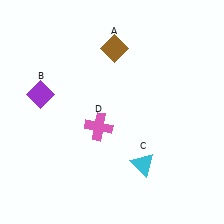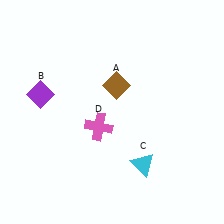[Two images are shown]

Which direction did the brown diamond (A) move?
The brown diamond (A) moved down.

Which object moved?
The brown diamond (A) moved down.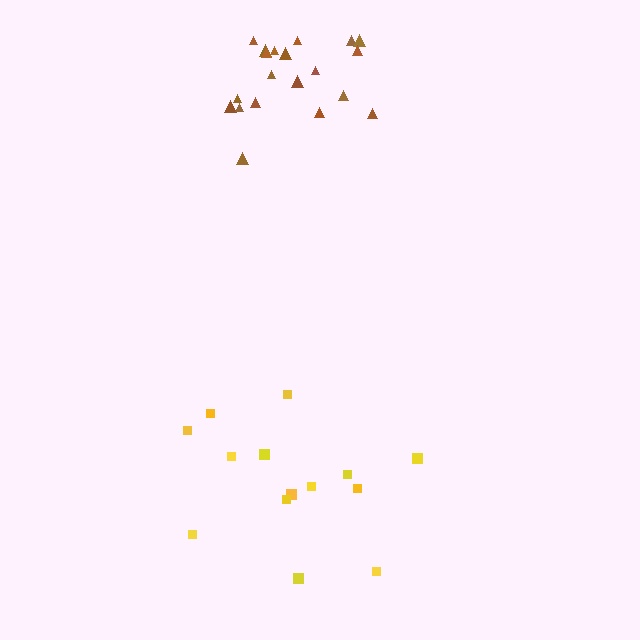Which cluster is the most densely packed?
Brown.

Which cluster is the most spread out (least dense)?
Yellow.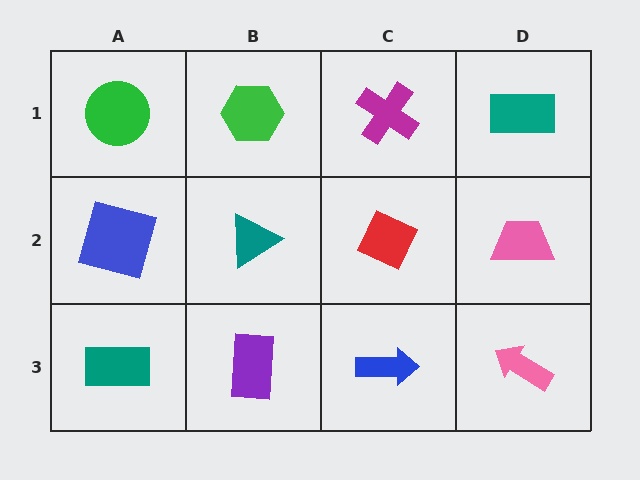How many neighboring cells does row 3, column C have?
3.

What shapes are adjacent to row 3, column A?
A blue square (row 2, column A), a purple rectangle (row 3, column B).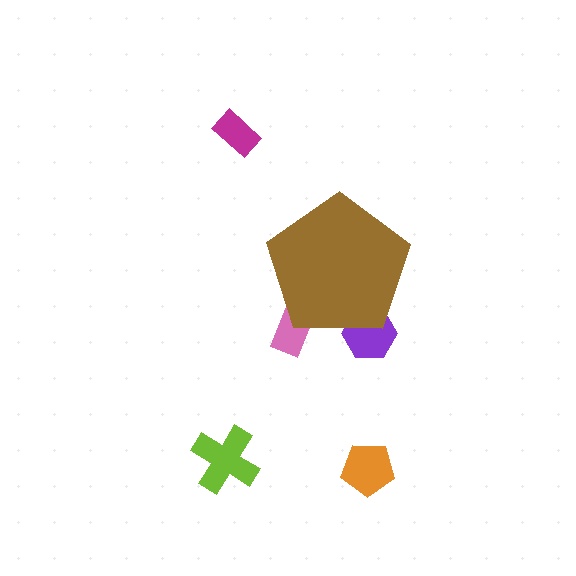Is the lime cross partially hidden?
No, the lime cross is fully visible.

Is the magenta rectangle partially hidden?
No, the magenta rectangle is fully visible.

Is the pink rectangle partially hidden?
Yes, the pink rectangle is partially hidden behind the brown pentagon.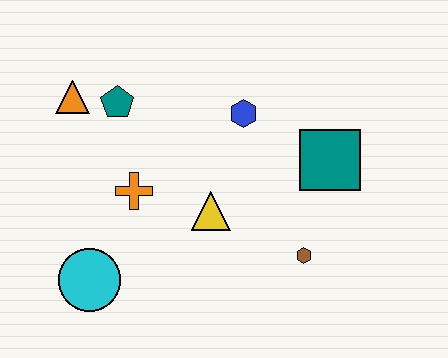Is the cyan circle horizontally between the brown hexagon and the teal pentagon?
No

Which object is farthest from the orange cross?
The teal square is farthest from the orange cross.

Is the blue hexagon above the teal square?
Yes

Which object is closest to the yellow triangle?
The orange cross is closest to the yellow triangle.